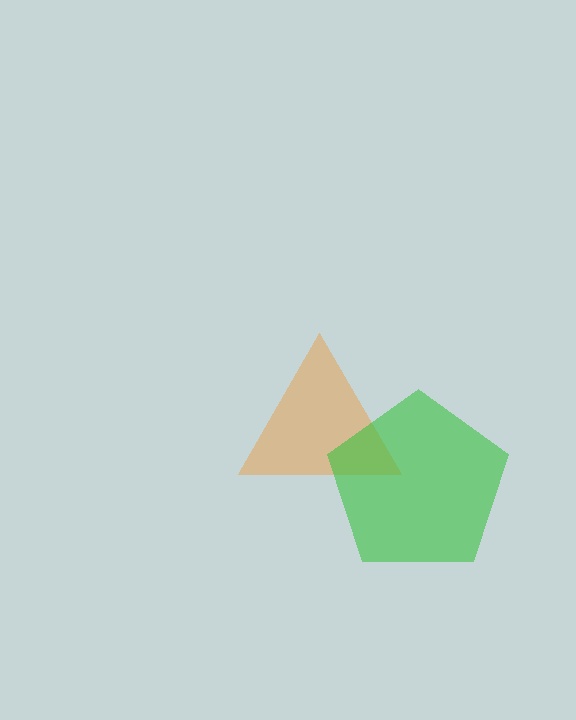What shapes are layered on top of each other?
The layered shapes are: an orange triangle, a green pentagon.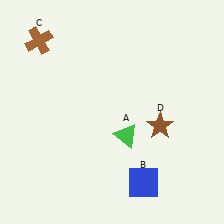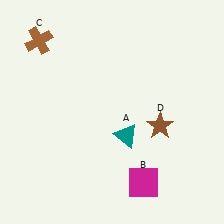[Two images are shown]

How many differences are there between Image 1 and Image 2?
There are 2 differences between the two images.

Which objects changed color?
A changed from green to teal. B changed from blue to magenta.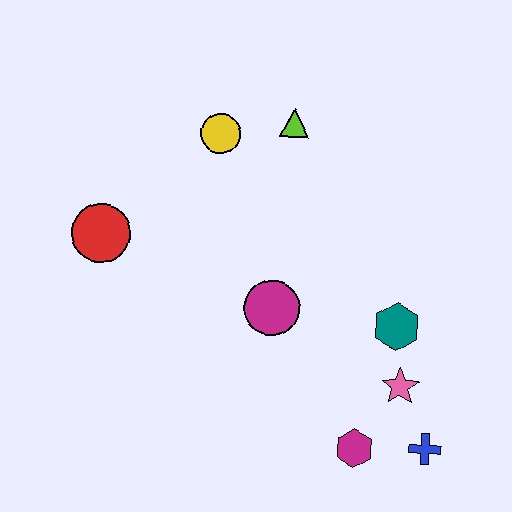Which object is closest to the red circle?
The yellow circle is closest to the red circle.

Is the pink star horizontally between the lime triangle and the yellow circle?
No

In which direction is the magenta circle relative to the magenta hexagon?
The magenta circle is above the magenta hexagon.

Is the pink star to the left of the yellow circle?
No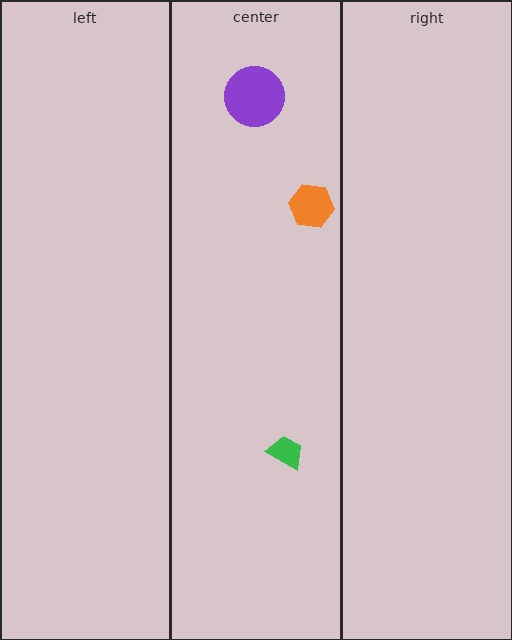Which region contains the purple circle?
The center region.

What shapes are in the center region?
The green trapezoid, the purple circle, the orange hexagon.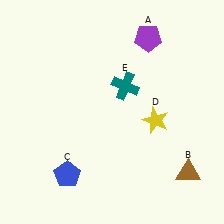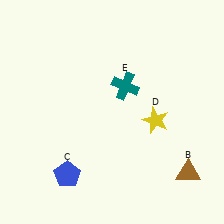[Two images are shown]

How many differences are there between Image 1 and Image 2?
There is 1 difference between the two images.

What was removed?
The purple pentagon (A) was removed in Image 2.